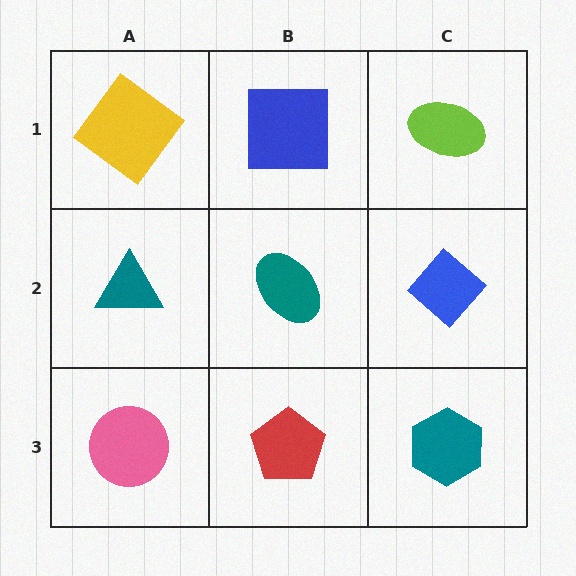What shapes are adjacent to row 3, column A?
A teal triangle (row 2, column A), a red pentagon (row 3, column B).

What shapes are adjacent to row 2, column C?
A lime ellipse (row 1, column C), a teal hexagon (row 3, column C), a teal ellipse (row 2, column B).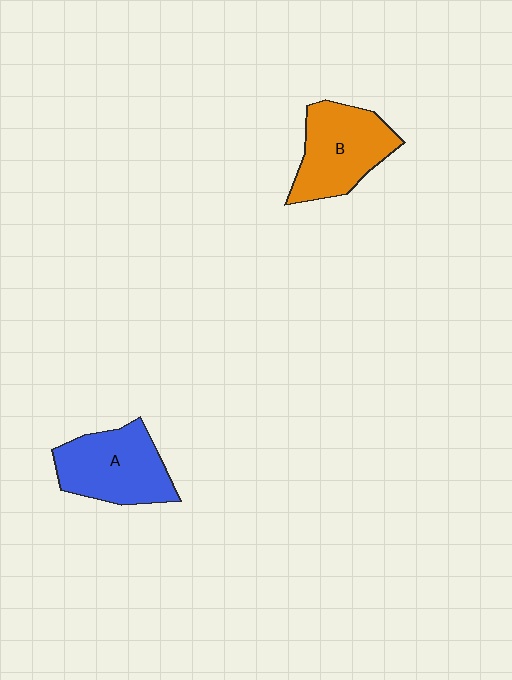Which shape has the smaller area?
Shape B (orange).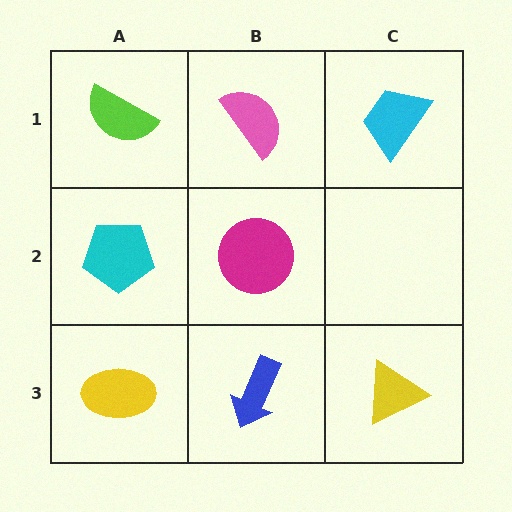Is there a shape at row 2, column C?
No, that cell is empty.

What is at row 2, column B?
A magenta circle.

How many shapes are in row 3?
3 shapes.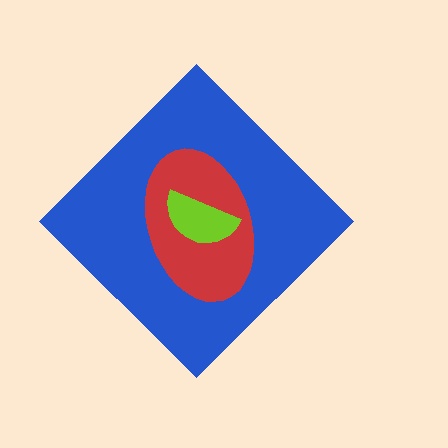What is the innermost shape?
The lime semicircle.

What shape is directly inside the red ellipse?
The lime semicircle.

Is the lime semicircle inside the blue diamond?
Yes.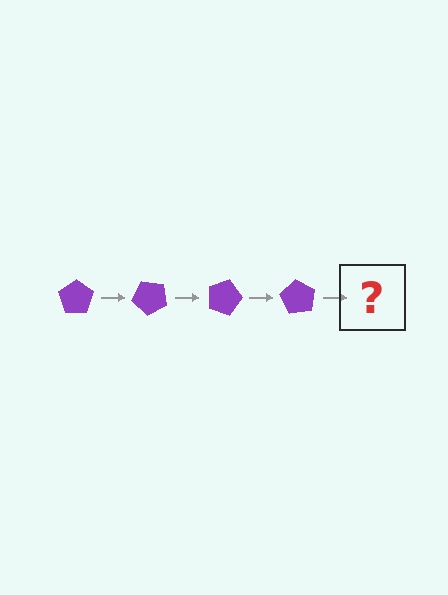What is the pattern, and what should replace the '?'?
The pattern is that the pentagon rotates 45 degrees each step. The '?' should be a purple pentagon rotated 180 degrees.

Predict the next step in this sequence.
The next step is a purple pentagon rotated 180 degrees.